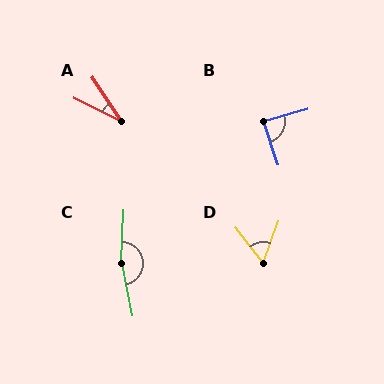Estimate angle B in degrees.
Approximately 87 degrees.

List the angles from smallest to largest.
A (30°), D (59°), B (87°), C (166°).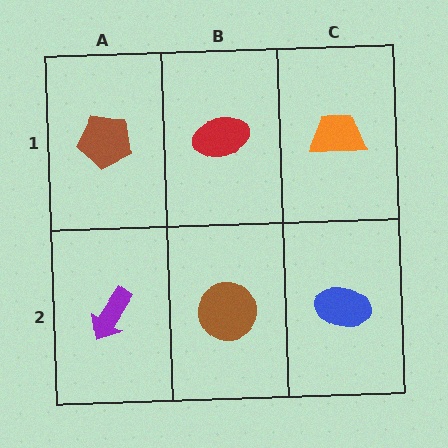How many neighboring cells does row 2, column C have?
2.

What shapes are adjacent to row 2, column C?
An orange trapezoid (row 1, column C), a brown circle (row 2, column B).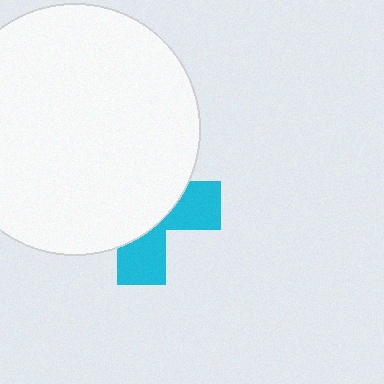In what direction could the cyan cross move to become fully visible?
The cyan cross could move toward the lower-right. That would shift it out from behind the white circle entirely.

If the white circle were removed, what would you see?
You would see the complete cyan cross.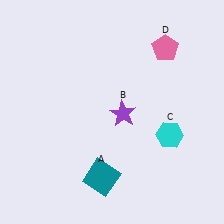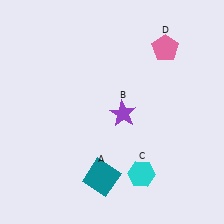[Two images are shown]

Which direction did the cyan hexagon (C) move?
The cyan hexagon (C) moved down.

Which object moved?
The cyan hexagon (C) moved down.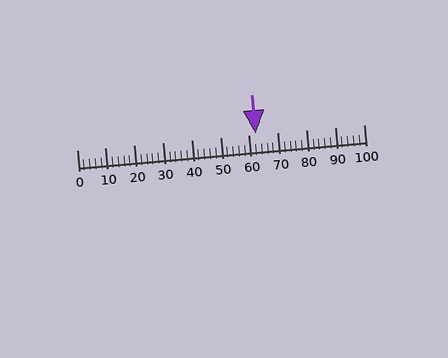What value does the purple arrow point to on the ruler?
The purple arrow points to approximately 62.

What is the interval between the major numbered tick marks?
The major tick marks are spaced 10 units apart.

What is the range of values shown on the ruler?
The ruler shows values from 0 to 100.